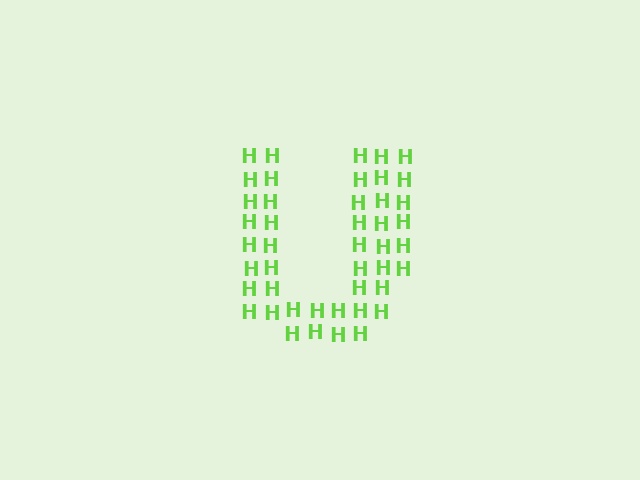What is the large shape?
The large shape is the letter U.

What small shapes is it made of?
It is made of small letter H's.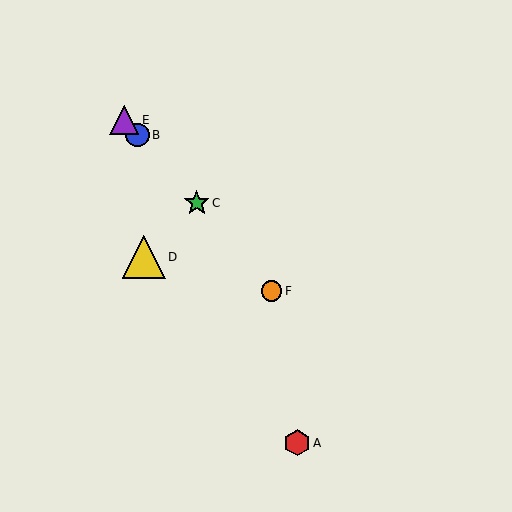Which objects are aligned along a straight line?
Objects B, C, E, F are aligned along a straight line.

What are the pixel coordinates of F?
Object F is at (272, 291).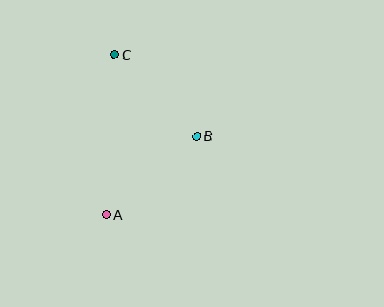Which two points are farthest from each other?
Points A and C are farthest from each other.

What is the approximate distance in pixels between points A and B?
The distance between A and B is approximately 119 pixels.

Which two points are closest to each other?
Points B and C are closest to each other.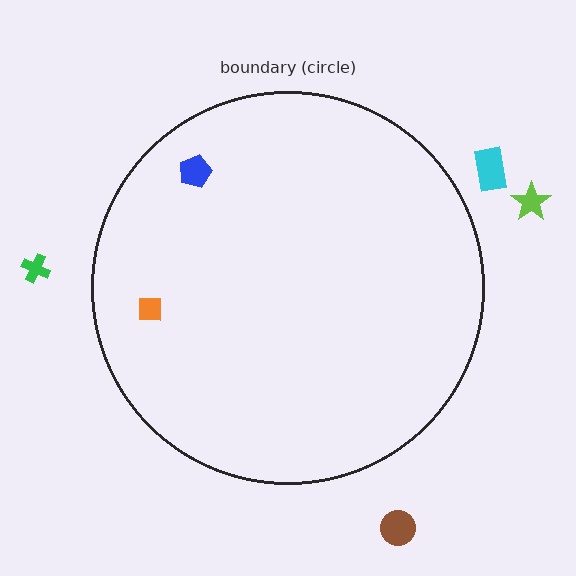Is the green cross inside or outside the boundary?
Outside.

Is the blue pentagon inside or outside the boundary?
Inside.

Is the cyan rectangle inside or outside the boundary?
Outside.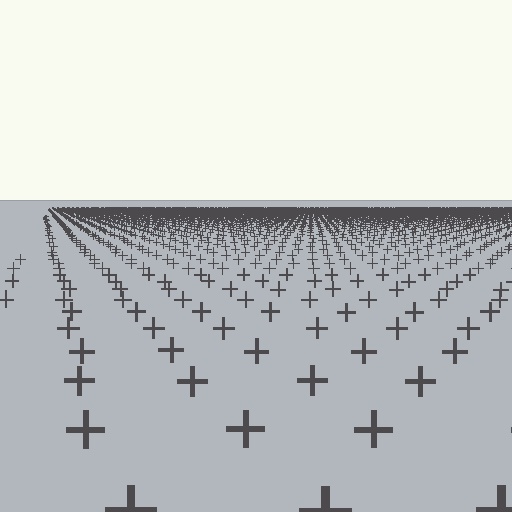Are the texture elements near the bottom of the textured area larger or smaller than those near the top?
Larger. Near the bottom, elements are closer to the viewer and appear at a bigger on-screen size.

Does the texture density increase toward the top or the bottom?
Density increases toward the top.